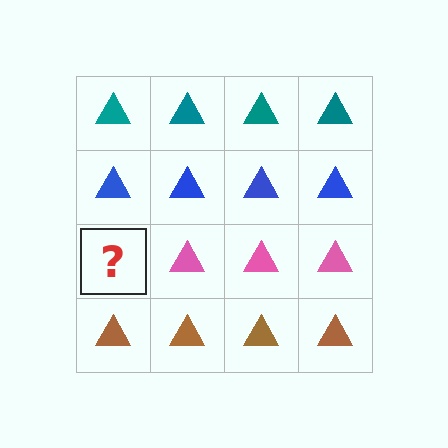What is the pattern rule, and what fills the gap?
The rule is that each row has a consistent color. The gap should be filled with a pink triangle.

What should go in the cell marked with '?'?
The missing cell should contain a pink triangle.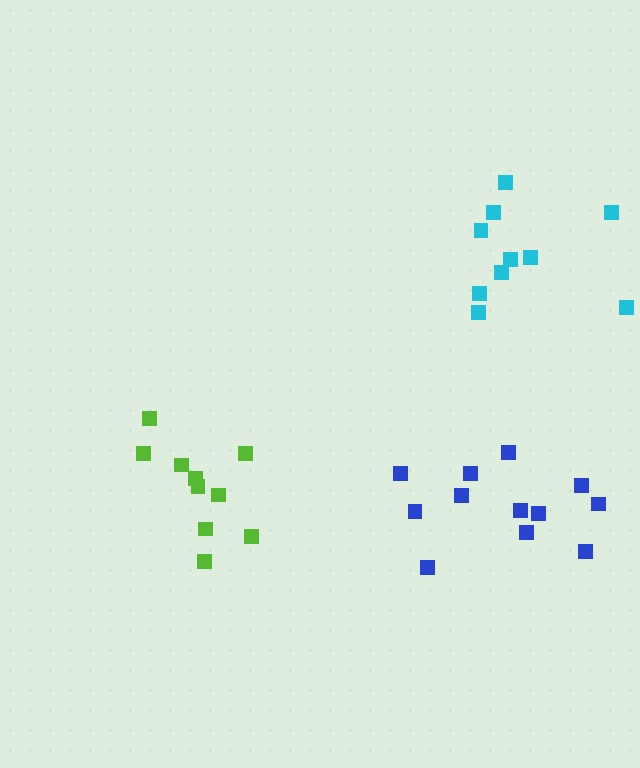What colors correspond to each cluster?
The clusters are colored: lime, blue, cyan.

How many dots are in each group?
Group 1: 10 dots, Group 2: 12 dots, Group 3: 10 dots (32 total).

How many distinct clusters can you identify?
There are 3 distinct clusters.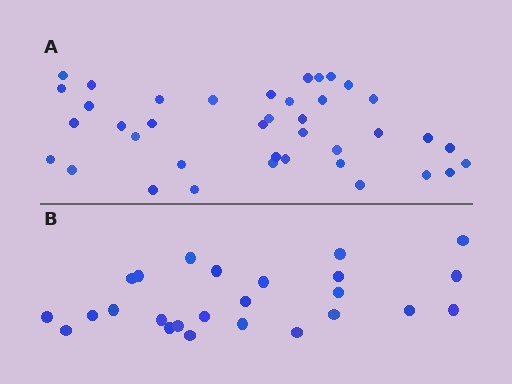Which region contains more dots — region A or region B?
Region A (the top region) has more dots.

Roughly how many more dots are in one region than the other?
Region A has approximately 15 more dots than region B.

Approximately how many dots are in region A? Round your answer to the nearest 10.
About 40 dots. (The exact count is 39, which rounds to 40.)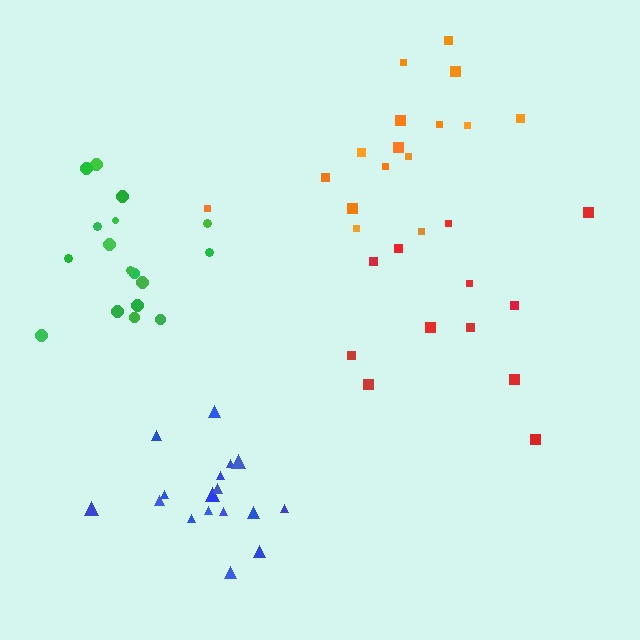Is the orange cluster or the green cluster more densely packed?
Green.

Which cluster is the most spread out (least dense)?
Red.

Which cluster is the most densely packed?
Green.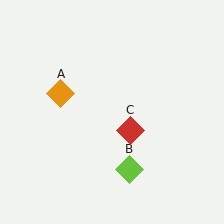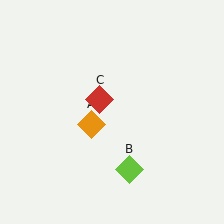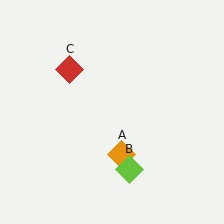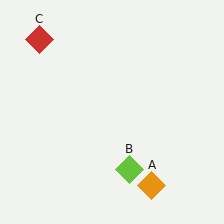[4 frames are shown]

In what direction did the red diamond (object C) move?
The red diamond (object C) moved up and to the left.